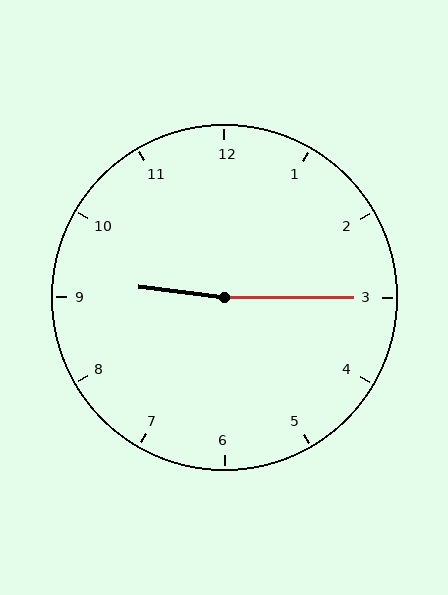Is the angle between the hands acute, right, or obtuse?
It is obtuse.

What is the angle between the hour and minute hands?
Approximately 172 degrees.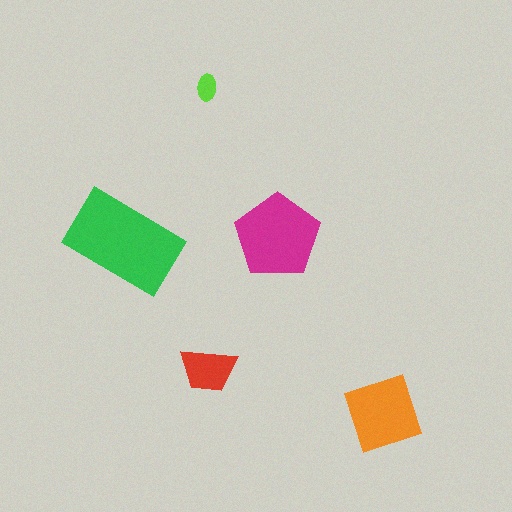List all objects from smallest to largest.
The lime ellipse, the red trapezoid, the orange diamond, the magenta pentagon, the green rectangle.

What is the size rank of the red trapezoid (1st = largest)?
4th.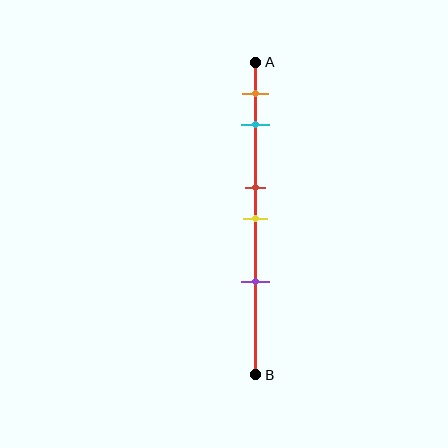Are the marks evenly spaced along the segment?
No, the marks are not evenly spaced.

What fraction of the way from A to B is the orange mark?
The orange mark is approximately 10% (0.1) of the way from A to B.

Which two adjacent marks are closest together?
The red and yellow marks are the closest adjacent pair.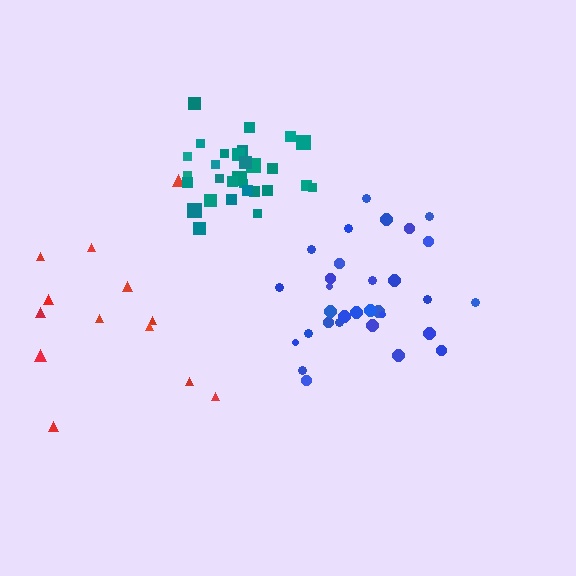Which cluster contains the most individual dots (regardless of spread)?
Blue (32).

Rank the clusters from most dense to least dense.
teal, blue, red.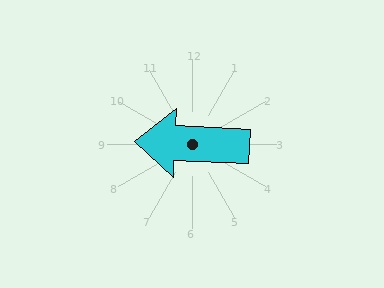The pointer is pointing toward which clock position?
Roughly 9 o'clock.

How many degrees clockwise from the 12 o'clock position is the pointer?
Approximately 273 degrees.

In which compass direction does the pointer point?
West.